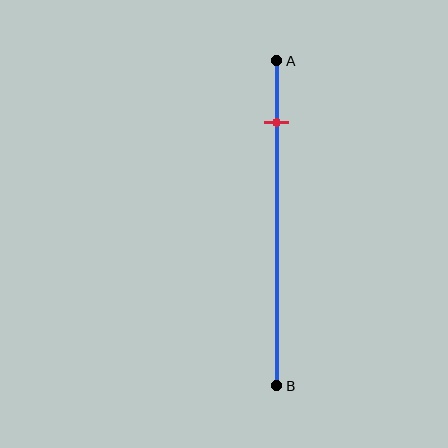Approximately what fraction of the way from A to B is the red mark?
The red mark is approximately 20% of the way from A to B.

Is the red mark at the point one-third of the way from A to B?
No, the mark is at about 20% from A, not at the 33% one-third point.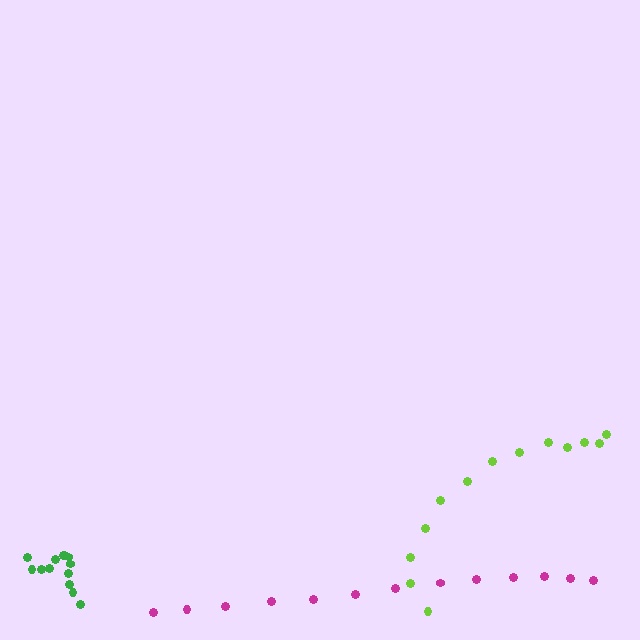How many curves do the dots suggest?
There are 3 distinct paths.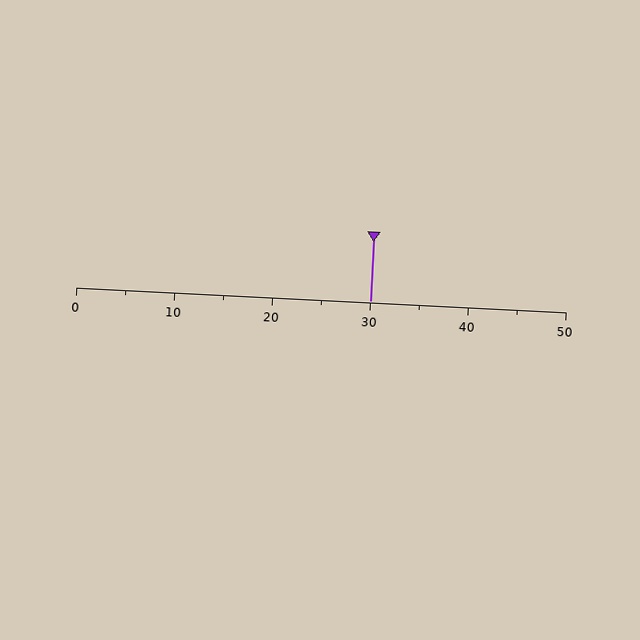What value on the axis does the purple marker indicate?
The marker indicates approximately 30.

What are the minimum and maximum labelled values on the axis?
The axis runs from 0 to 50.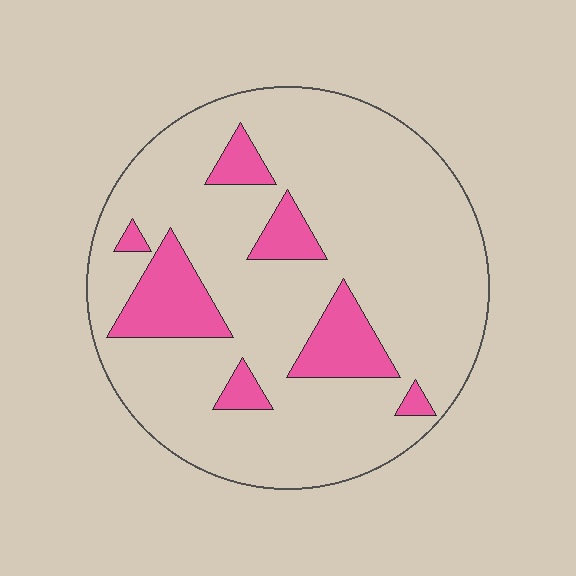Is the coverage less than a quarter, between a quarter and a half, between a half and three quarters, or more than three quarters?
Less than a quarter.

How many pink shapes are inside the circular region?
7.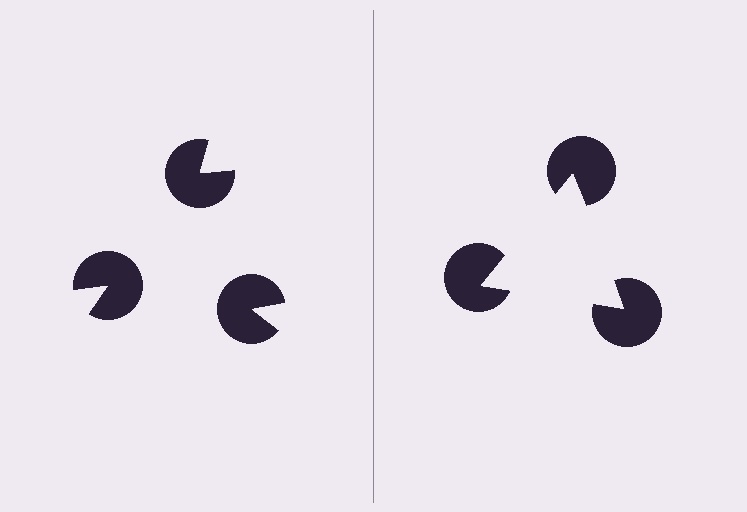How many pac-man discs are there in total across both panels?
6 — 3 on each side.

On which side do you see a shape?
An illusory triangle appears on the right side. On the left side the wedge cuts are rotated, so no coherent shape forms.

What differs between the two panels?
The pac-man discs are positioned identically on both sides; only the wedge orientations differ. On the right they align to a triangle; on the left they are misaligned.